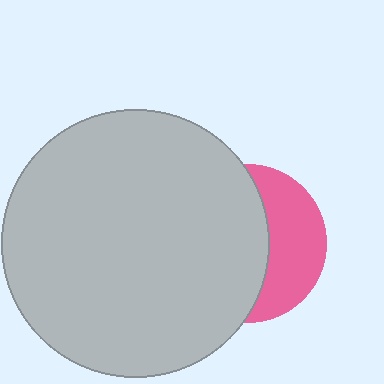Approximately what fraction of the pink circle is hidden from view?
Roughly 61% of the pink circle is hidden behind the light gray circle.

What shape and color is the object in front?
The object in front is a light gray circle.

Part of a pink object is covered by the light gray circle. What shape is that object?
It is a circle.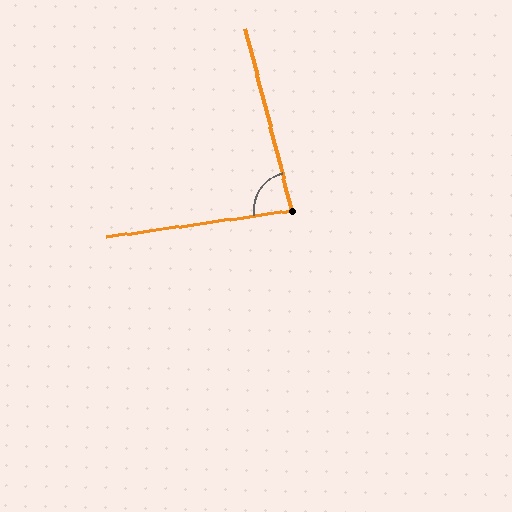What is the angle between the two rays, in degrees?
Approximately 84 degrees.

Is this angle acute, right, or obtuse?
It is acute.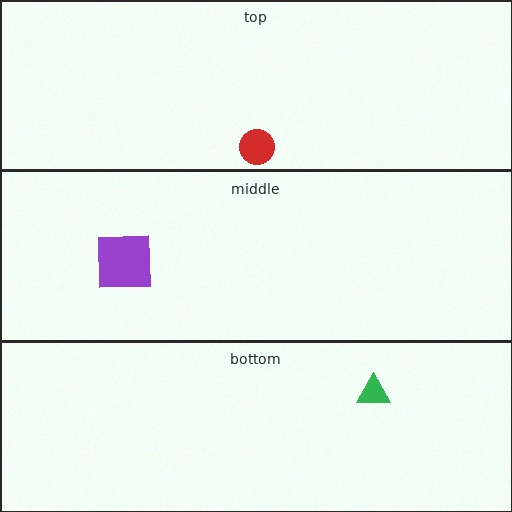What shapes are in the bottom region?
The green triangle.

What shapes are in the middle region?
The purple square.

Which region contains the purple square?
The middle region.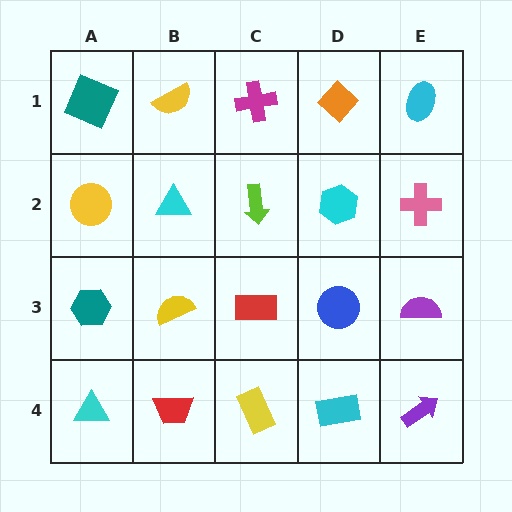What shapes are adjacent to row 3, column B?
A cyan triangle (row 2, column B), a red trapezoid (row 4, column B), a teal hexagon (row 3, column A), a red rectangle (row 3, column C).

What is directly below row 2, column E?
A purple semicircle.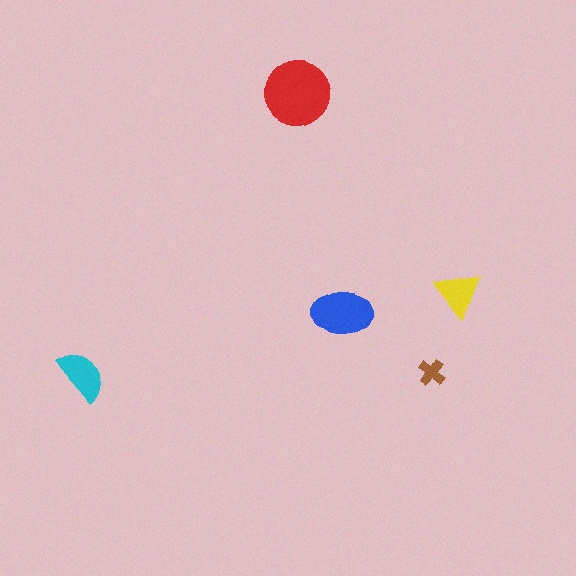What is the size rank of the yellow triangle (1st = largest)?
4th.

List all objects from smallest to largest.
The brown cross, the yellow triangle, the cyan semicircle, the blue ellipse, the red circle.